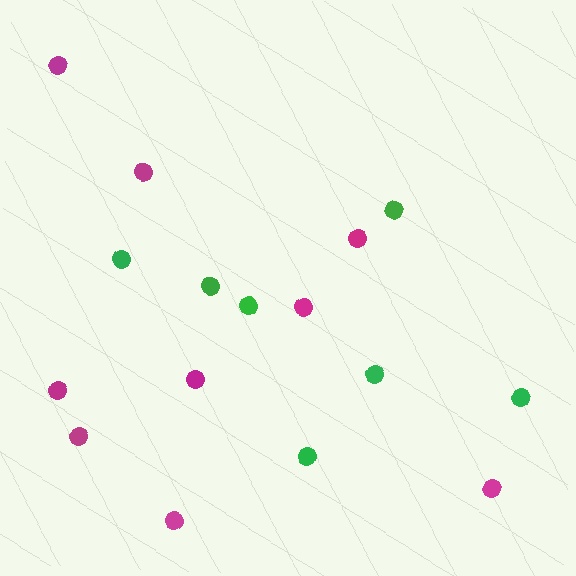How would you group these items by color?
There are 2 groups: one group of green circles (7) and one group of magenta circles (9).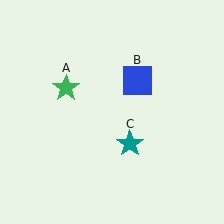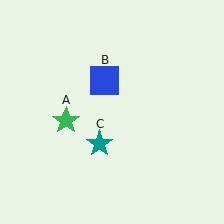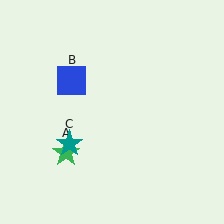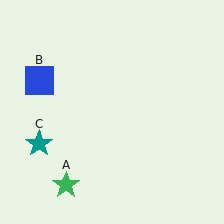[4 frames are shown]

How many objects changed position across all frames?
3 objects changed position: green star (object A), blue square (object B), teal star (object C).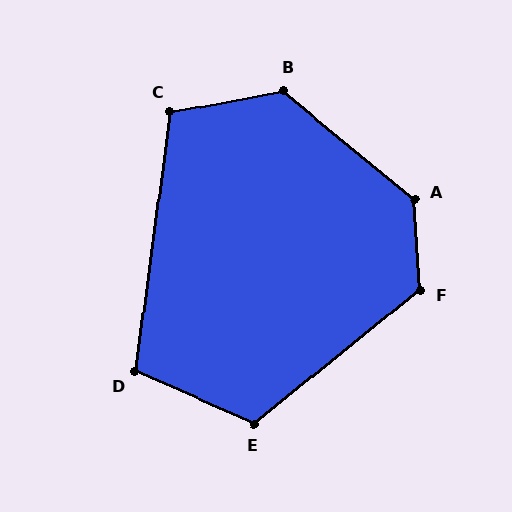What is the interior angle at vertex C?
Approximately 108 degrees (obtuse).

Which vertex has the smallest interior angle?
D, at approximately 106 degrees.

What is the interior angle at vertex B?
Approximately 129 degrees (obtuse).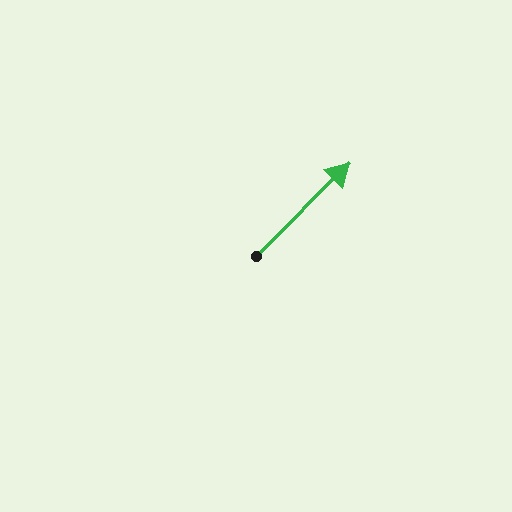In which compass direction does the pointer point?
Northeast.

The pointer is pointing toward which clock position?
Roughly 1 o'clock.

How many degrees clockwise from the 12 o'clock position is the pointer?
Approximately 45 degrees.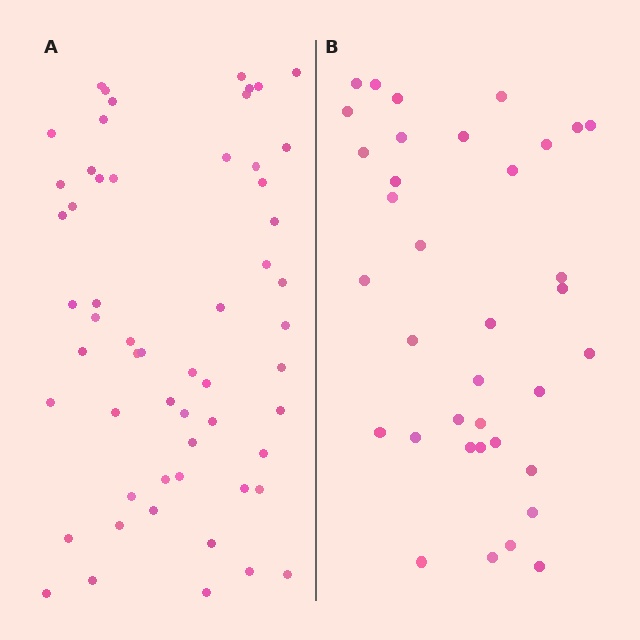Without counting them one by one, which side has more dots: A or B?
Region A (the left region) has more dots.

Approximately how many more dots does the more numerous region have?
Region A has approximately 20 more dots than region B.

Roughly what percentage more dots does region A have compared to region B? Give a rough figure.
About 60% more.